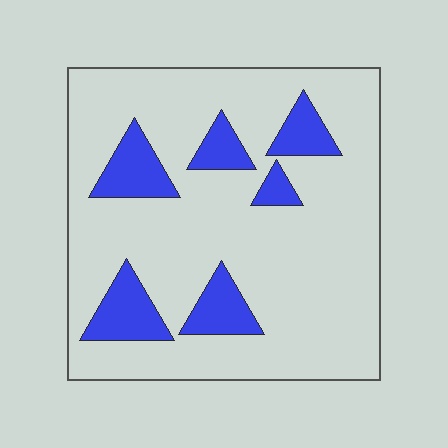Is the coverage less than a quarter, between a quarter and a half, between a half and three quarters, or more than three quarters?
Less than a quarter.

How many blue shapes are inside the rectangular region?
6.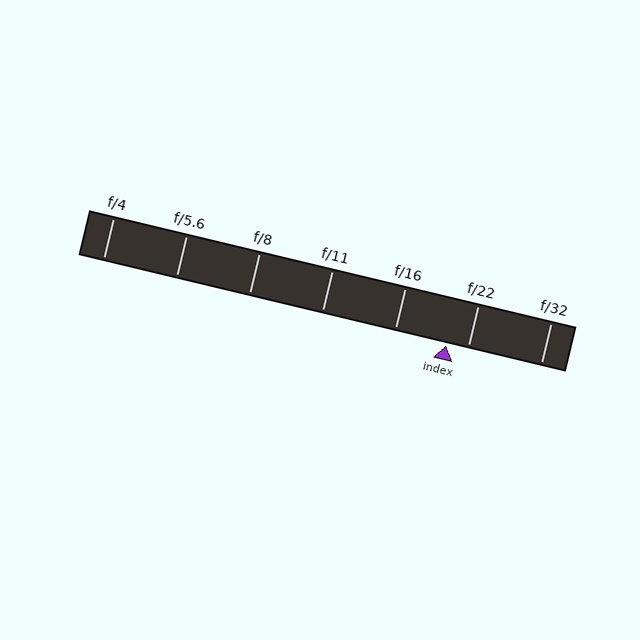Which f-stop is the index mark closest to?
The index mark is closest to f/22.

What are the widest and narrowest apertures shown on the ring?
The widest aperture shown is f/4 and the narrowest is f/32.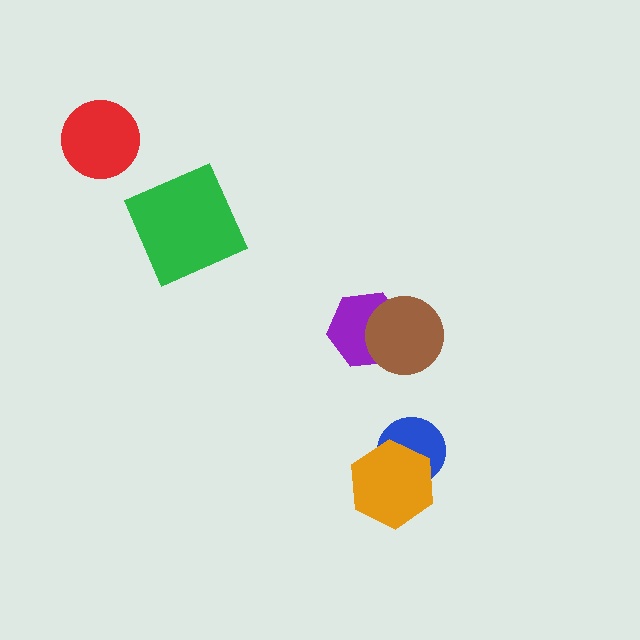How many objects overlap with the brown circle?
1 object overlaps with the brown circle.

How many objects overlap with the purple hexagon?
1 object overlaps with the purple hexagon.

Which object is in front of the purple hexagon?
The brown circle is in front of the purple hexagon.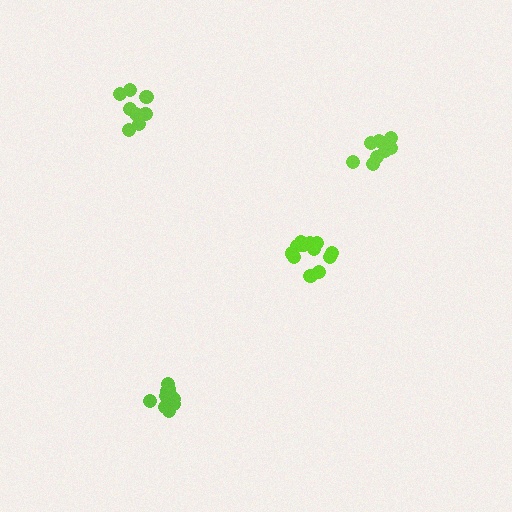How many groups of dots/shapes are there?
There are 4 groups.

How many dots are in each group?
Group 1: 8 dots, Group 2: 12 dots, Group 3: 9 dots, Group 4: 12 dots (41 total).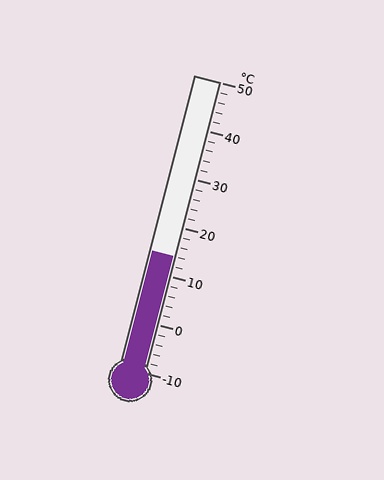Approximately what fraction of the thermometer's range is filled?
The thermometer is filled to approximately 40% of its range.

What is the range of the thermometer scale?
The thermometer scale ranges from -10°C to 50°C.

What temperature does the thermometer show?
The thermometer shows approximately 14°C.